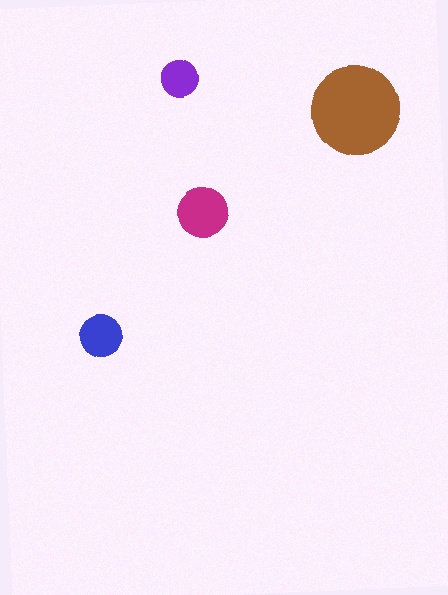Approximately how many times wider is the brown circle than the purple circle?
About 2.5 times wider.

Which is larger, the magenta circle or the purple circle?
The magenta one.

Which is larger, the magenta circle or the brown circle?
The brown one.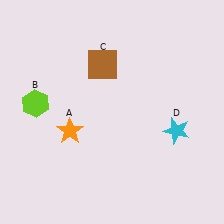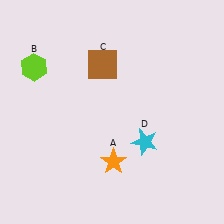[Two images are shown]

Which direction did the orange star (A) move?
The orange star (A) moved right.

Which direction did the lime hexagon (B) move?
The lime hexagon (B) moved up.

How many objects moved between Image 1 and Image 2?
3 objects moved between the two images.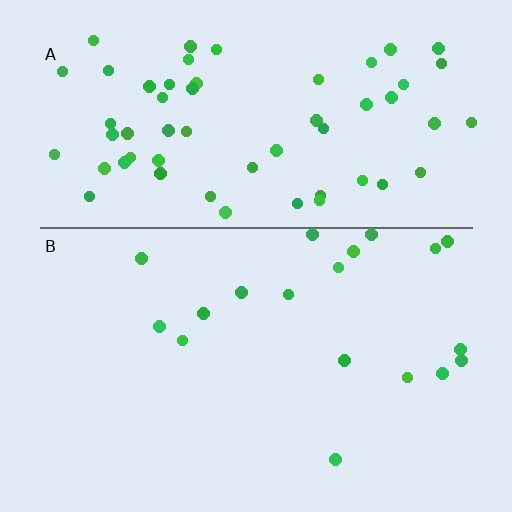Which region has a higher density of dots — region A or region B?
A (the top).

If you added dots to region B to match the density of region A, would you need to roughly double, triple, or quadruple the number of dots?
Approximately triple.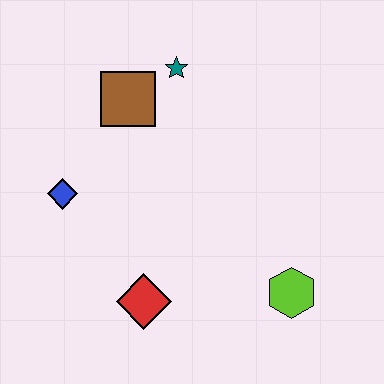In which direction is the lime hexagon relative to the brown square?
The lime hexagon is below the brown square.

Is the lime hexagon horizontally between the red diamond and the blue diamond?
No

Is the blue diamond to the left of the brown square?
Yes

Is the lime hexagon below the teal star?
Yes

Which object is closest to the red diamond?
The blue diamond is closest to the red diamond.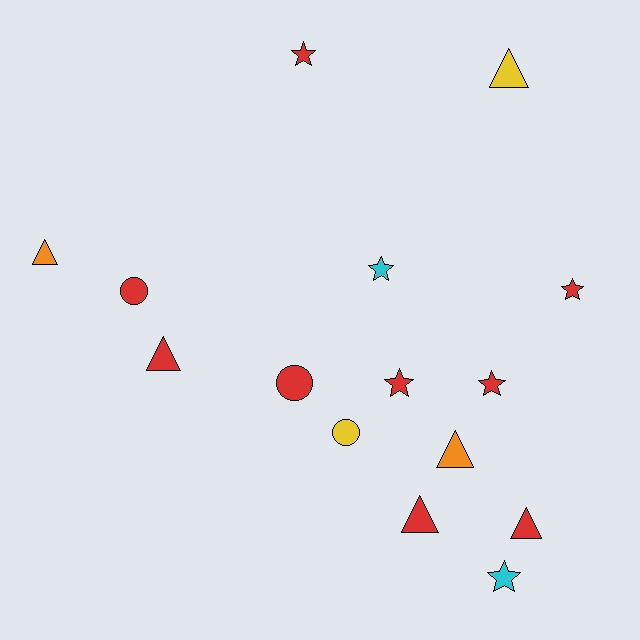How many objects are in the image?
There are 15 objects.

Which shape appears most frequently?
Star, with 6 objects.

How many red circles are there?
There are 2 red circles.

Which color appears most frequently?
Red, with 9 objects.